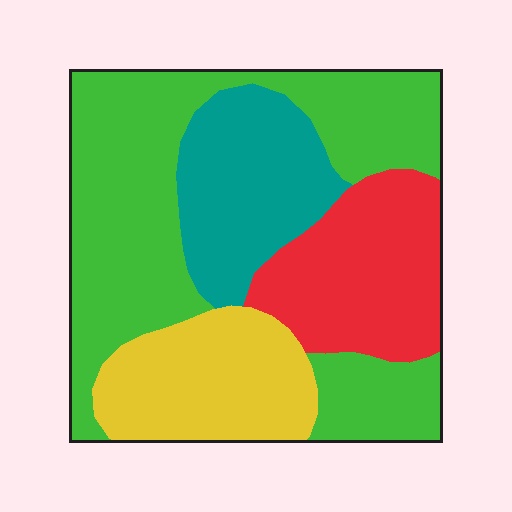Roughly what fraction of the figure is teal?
Teal covers about 20% of the figure.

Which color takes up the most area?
Green, at roughly 45%.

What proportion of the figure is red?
Red covers about 20% of the figure.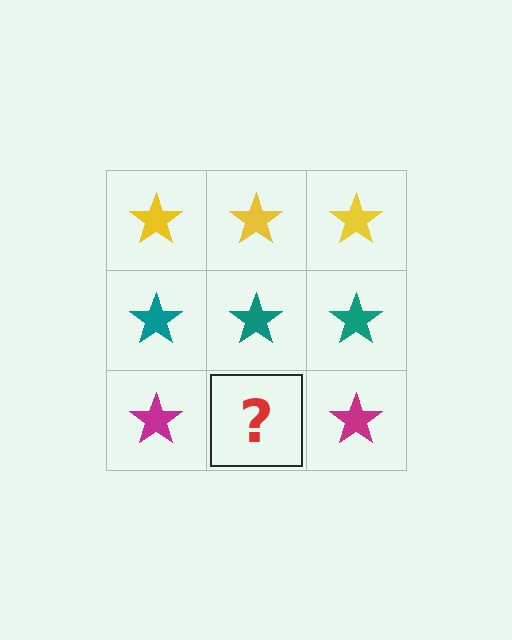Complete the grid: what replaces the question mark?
The question mark should be replaced with a magenta star.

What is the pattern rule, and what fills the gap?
The rule is that each row has a consistent color. The gap should be filled with a magenta star.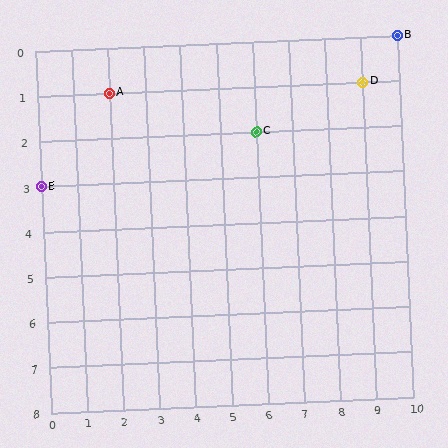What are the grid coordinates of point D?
Point D is at grid coordinates (9, 1).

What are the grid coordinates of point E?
Point E is at grid coordinates (0, 3).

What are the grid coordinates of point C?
Point C is at grid coordinates (6, 2).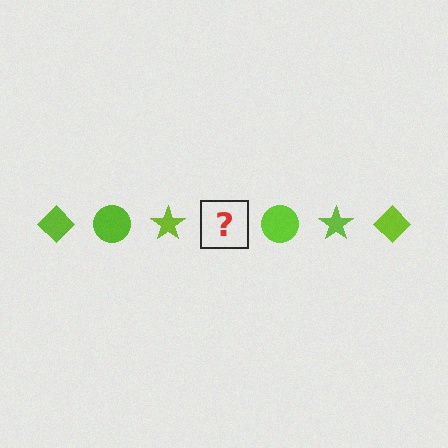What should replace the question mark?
The question mark should be replaced with a lime diamond.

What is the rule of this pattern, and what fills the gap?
The rule is that the pattern cycles through diamond, circle, star shapes in lime. The gap should be filled with a lime diamond.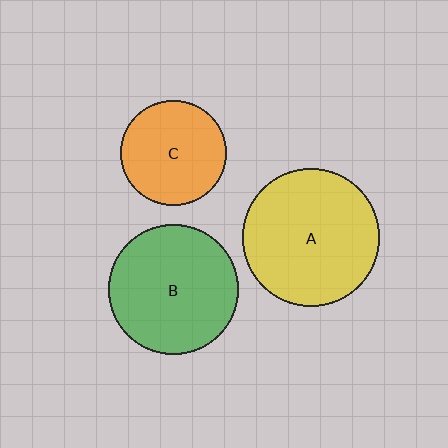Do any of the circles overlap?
No, none of the circles overlap.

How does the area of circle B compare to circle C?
Approximately 1.5 times.